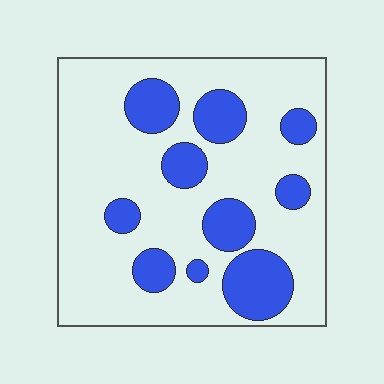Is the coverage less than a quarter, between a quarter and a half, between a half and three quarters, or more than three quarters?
Less than a quarter.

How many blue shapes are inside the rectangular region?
10.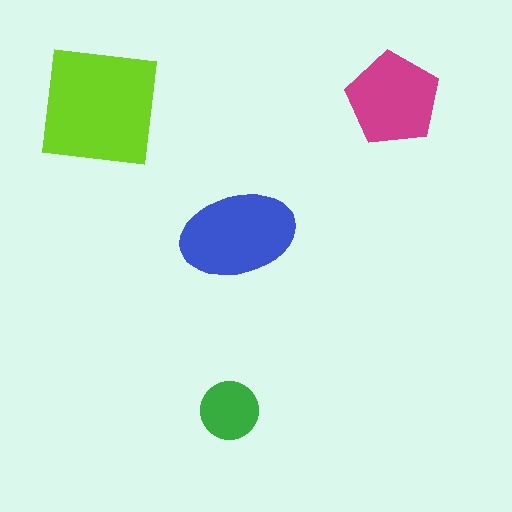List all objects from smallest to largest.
The green circle, the magenta pentagon, the blue ellipse, the lime square.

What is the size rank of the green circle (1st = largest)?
4th.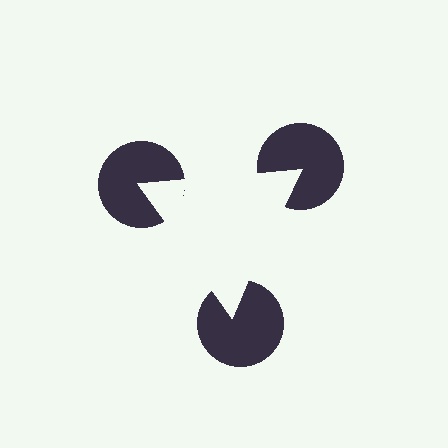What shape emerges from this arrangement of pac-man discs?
An illusory triangle — its edges are inferred from the aligned wedge cuts in the pac-man discs, not physically drawn.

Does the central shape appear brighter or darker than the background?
It typically appears slightly brighter than the background, even though no actual brightness change is drawn.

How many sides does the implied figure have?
3 sides.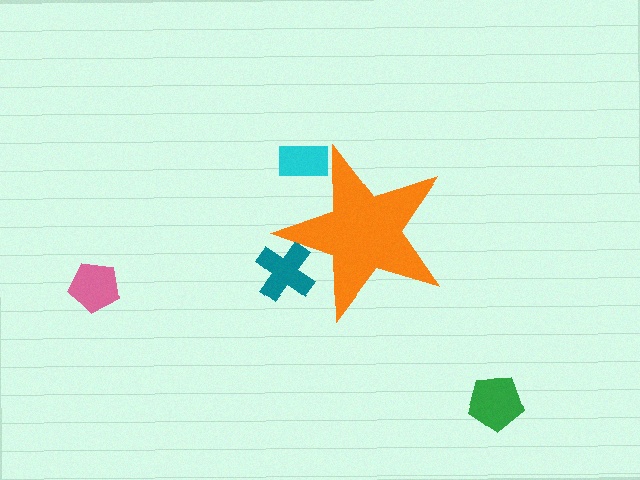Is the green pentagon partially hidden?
No, the green pentagon is fully visible.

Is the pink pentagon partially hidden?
No, the pink pentagon is fully visible.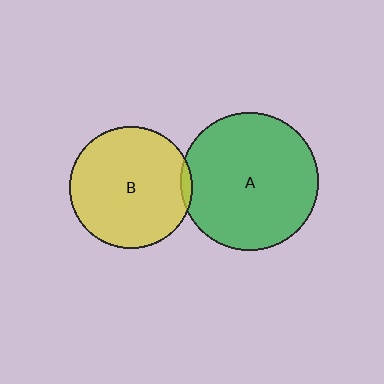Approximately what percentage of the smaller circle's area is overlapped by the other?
Approximately 5%.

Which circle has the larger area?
Circle A (green).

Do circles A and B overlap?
Yes.